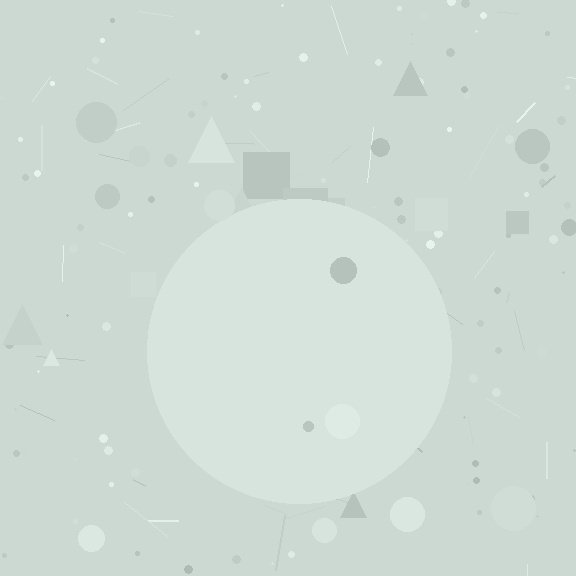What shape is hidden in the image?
A circle is hidden in the image.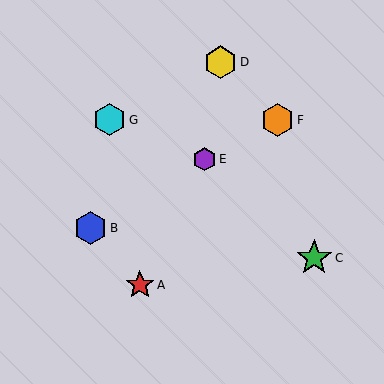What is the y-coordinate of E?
Object E is at y≈159.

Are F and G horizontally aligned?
Yes, both are at y≈120.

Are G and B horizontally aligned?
No, G is at y≈120 and B is at y≈228.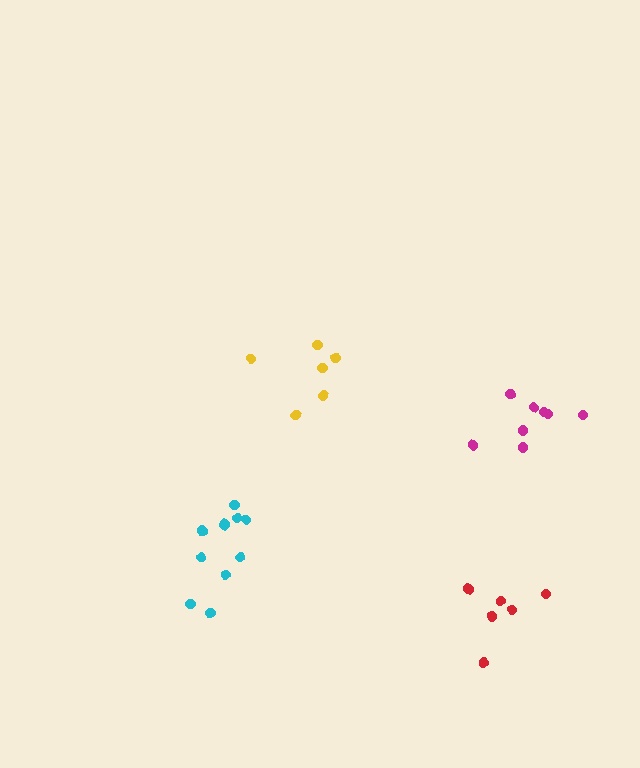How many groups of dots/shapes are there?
There are 4 groups.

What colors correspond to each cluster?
The clusters are colored: cyan, yellow, magenta, red.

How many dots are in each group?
Group 1: 11 dots, Group 2: 6 dots, Group 3: 8 dots, Group 4: 6 dots (31 total).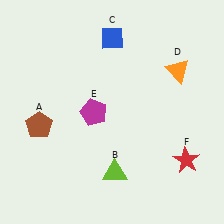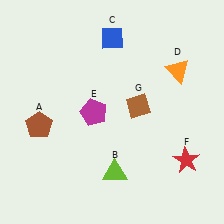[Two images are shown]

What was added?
A brown diamond (G) was added in Image 2.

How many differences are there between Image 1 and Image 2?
There is 1 difference between the two images.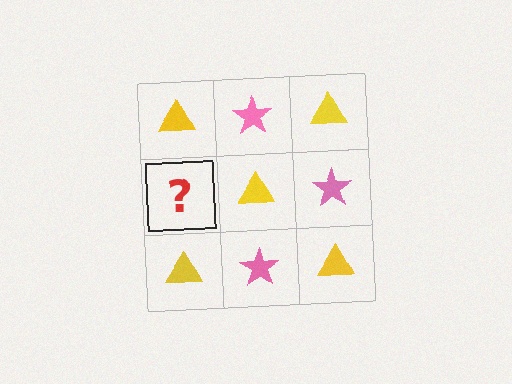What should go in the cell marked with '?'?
The missing cell should contain a pink star.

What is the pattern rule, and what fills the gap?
The rule is that it alternates yellow triangle and pink star in a checkerboard pattern. The gap should be filled with a pink star.